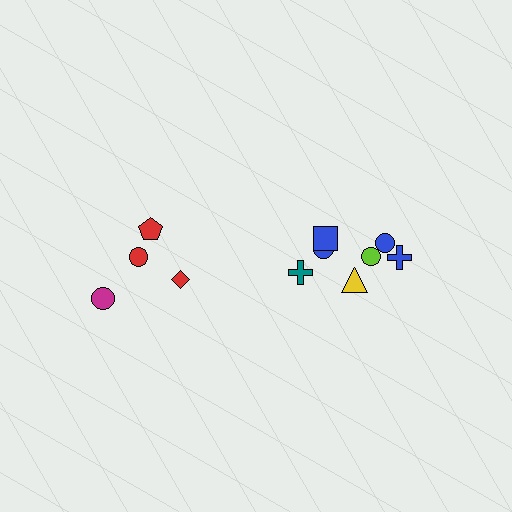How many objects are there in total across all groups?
There are 11 objects.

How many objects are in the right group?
There are 7 objects.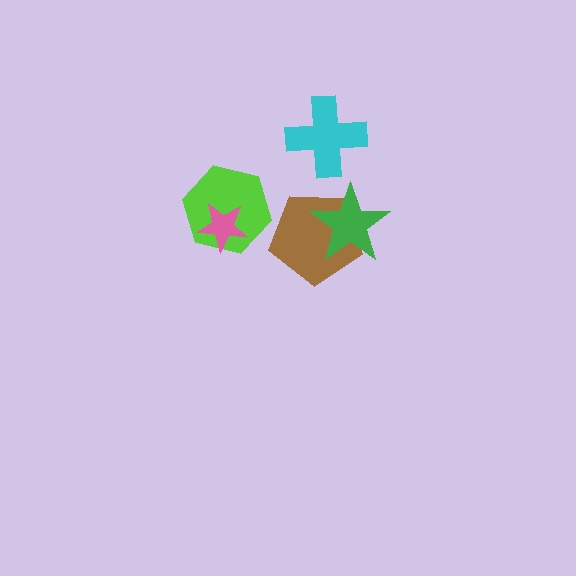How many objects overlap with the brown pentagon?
1 object overlaps with the brown pentagon.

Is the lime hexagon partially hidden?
Yes, it is partially covered by another shape.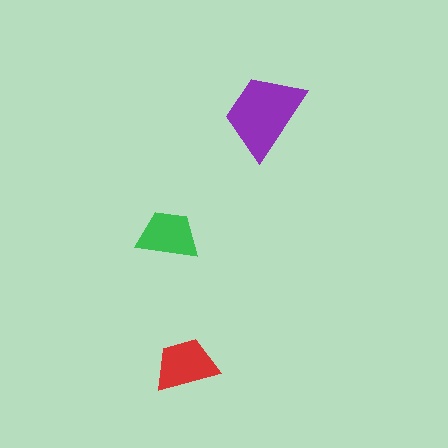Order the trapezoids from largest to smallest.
the purple one, the red one, the green one.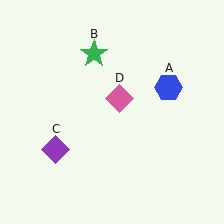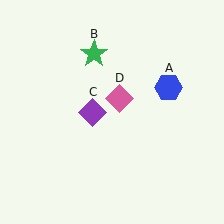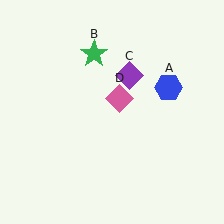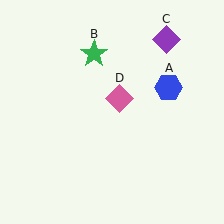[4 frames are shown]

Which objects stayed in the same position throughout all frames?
Blue hexagon (object A) and green star (object B) and pink diamond (object D) remained stationary.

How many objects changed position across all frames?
1 object changed position: purple diamond (object C).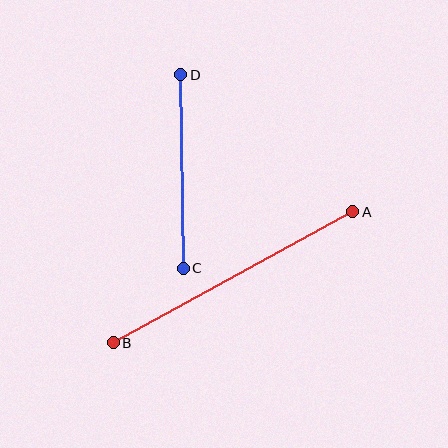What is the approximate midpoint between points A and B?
The midpoint is at approximately (233, 277) pixels.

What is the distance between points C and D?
The distance is approximately 194 pixels.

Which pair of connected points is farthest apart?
Points A and B are farthest apart.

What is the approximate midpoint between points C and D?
The midpoint is at approximately (182, 172) pixels.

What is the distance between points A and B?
The distance is approximately 273 pixels.